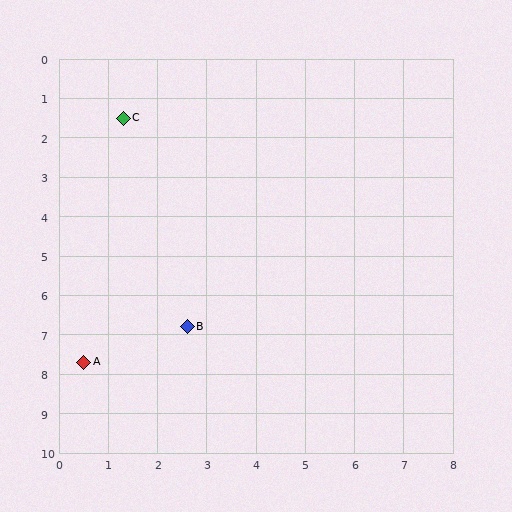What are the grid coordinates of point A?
Point A is at approximately (0.5, 7.7).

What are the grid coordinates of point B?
Point B is at approximately (2.6, 6.8).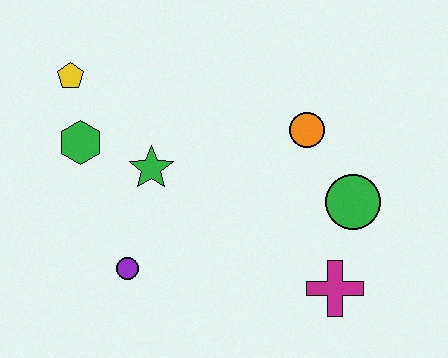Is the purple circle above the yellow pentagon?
No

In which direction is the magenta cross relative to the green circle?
The magenta cross is below the green circle.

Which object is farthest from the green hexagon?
The magenta cross is farthest from the green hexagon.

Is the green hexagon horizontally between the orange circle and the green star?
No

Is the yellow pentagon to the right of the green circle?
No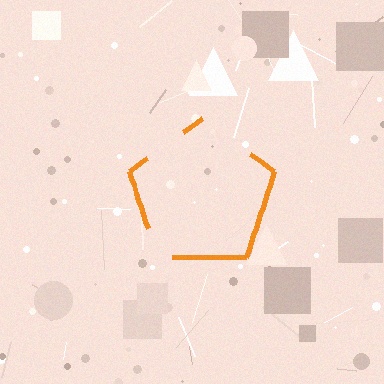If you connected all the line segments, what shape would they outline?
They would outline a pentagon.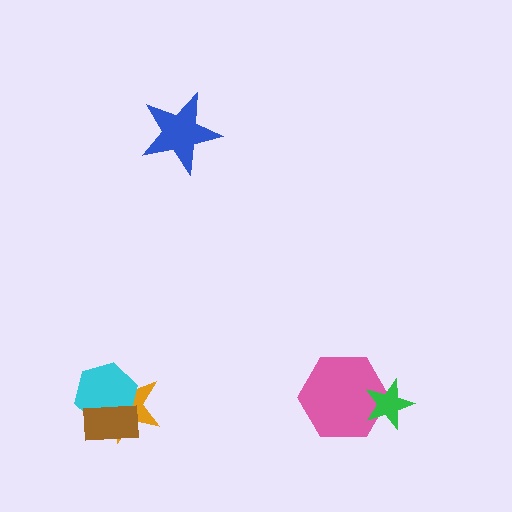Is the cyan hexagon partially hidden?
Yes, it is partially covered by another shape.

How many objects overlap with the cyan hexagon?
2 objects overlap with the cyan hexagon.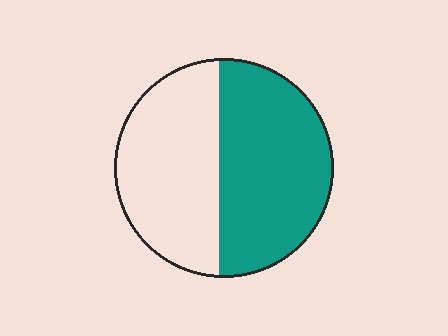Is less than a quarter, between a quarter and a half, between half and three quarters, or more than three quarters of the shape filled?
Between half and three quarters.